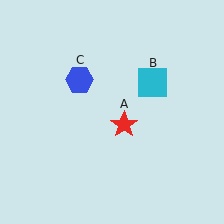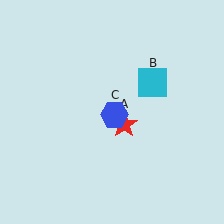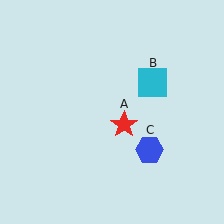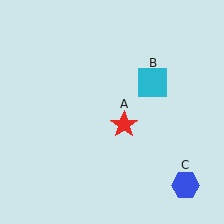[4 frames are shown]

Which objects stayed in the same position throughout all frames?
Red star (object A) and cyan square (object B) remained stationary.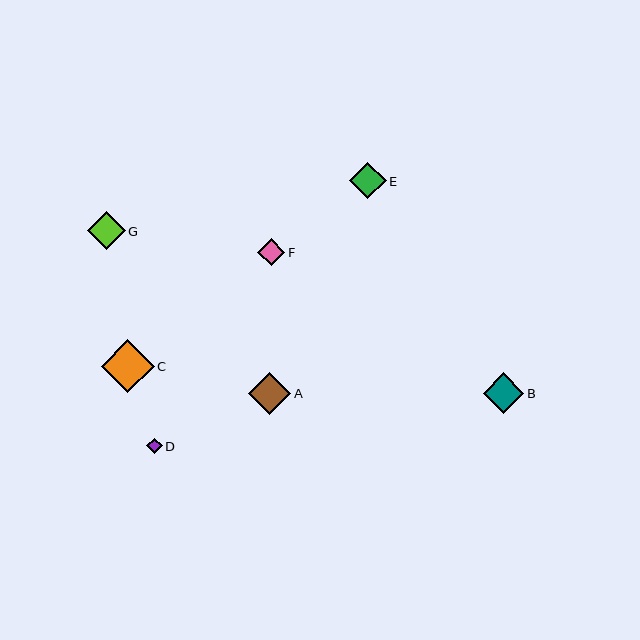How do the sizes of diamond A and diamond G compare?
Diamond A and diamond G are approximately the same size.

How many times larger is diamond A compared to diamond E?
Diamond A is approximately 1.1 times the size of diamond E.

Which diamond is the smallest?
Diamond D is the smallest with a size of approximately 15 pixels.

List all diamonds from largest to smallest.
From largest to smallest: C, A, B, G, E, F, D.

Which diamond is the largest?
Diamond C is the largest with a size of approximately 53 pixels.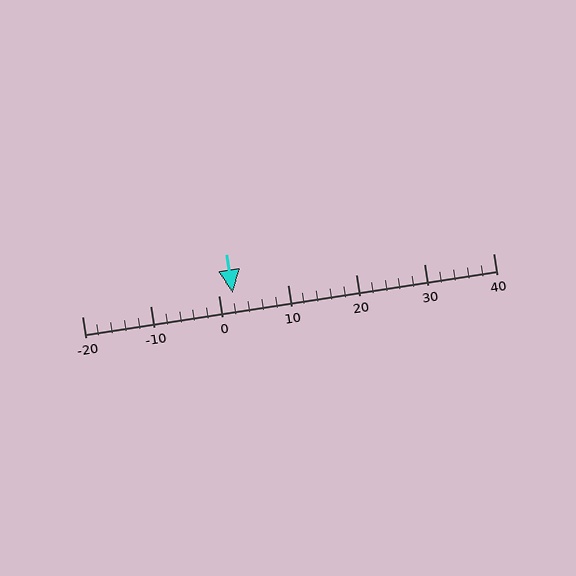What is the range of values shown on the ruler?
The ruler shows values from -20 to 40.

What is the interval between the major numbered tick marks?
The major tick marks are spaced 10 units apart.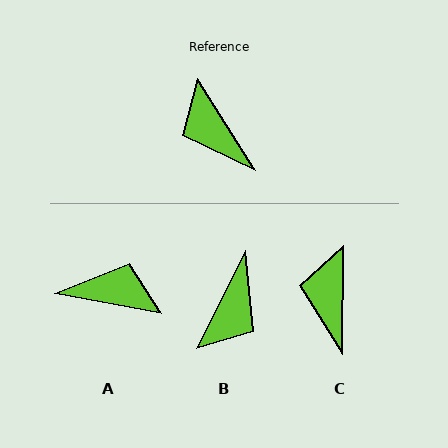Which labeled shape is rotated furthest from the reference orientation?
A, about 133 degrees away.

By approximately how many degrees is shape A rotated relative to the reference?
Approximately 133 degrees clockwise.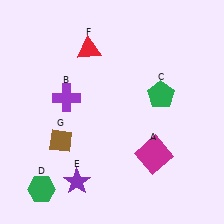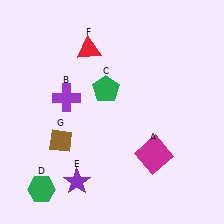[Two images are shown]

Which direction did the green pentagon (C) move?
The green pentagon (C) moved left.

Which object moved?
The green pentagon (C) moved left.